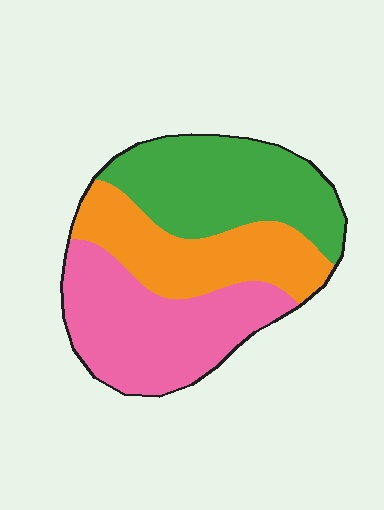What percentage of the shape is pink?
Pink takes up between a quarter and a half of the shape.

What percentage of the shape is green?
Green covers roughly 35% of the shape.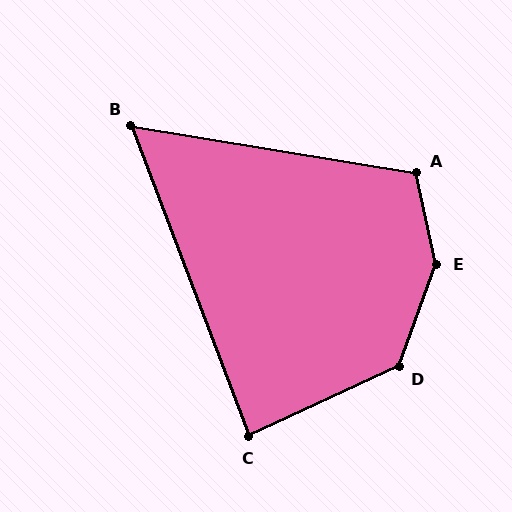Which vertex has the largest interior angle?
E, at approximately 147 degrees.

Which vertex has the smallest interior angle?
B, at approximately 60 degrees.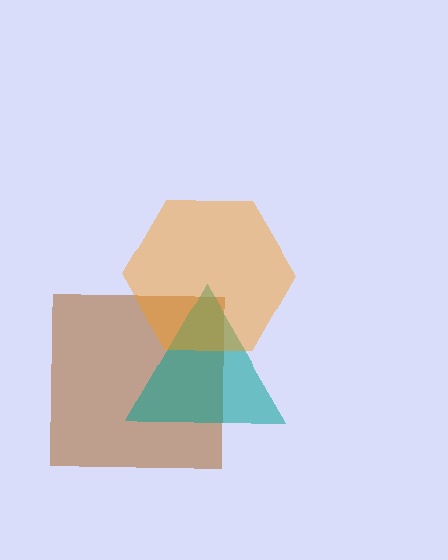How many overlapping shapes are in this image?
There are 3 overlapping shapes in the image.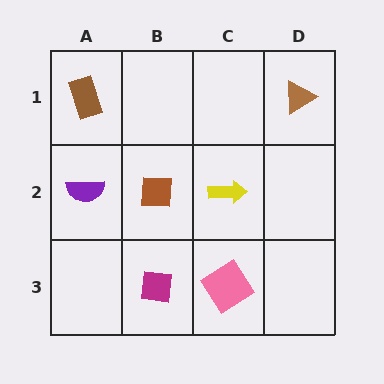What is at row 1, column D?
A brown triangle.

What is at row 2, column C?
A yellow arrow.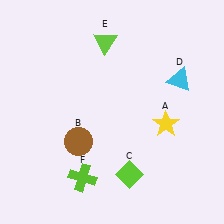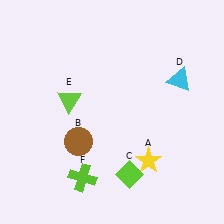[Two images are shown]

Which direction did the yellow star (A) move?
The yellow star (A) moved down.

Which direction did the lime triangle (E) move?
The lime triangle (E) moved down.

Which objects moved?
The objects that moved are: the yellow star (A), the lime triangle (E).